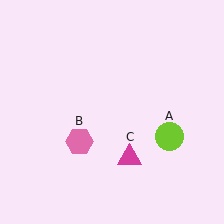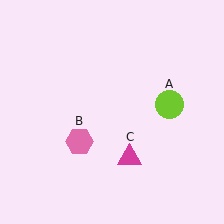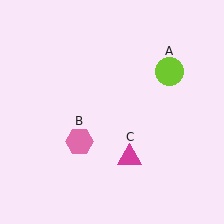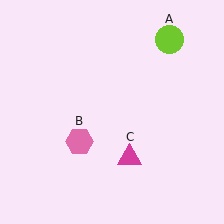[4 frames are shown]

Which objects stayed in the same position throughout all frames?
Pink hexagon (object B) and magenta triangle (object C) remained stationary.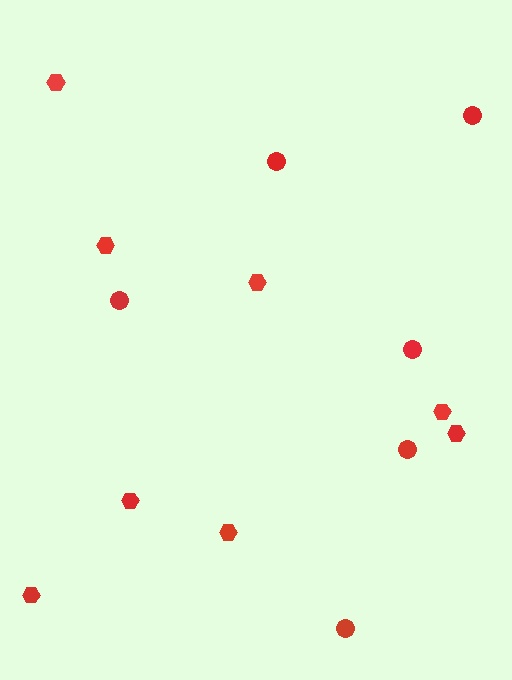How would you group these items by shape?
There are 2 groups: one group of circles (6) and one group of hexagons (8).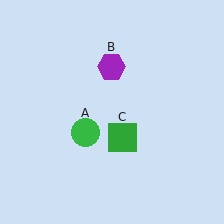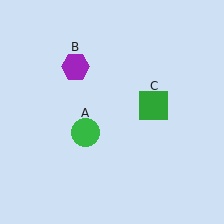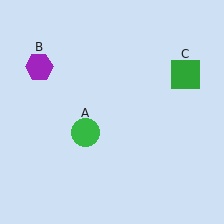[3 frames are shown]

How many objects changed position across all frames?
2 objects changed position: purple hexagon (object B), green square (object C).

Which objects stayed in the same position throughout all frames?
Green circle (object A) remained stationary.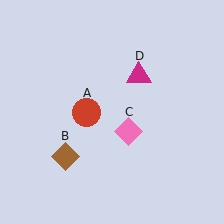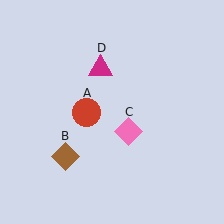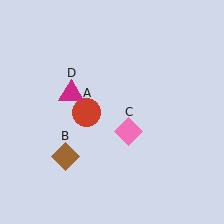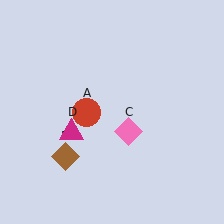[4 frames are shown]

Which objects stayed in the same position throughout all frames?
Red circle (object A) and brown diamond (object B) and pink diamond (object C) remained stationary.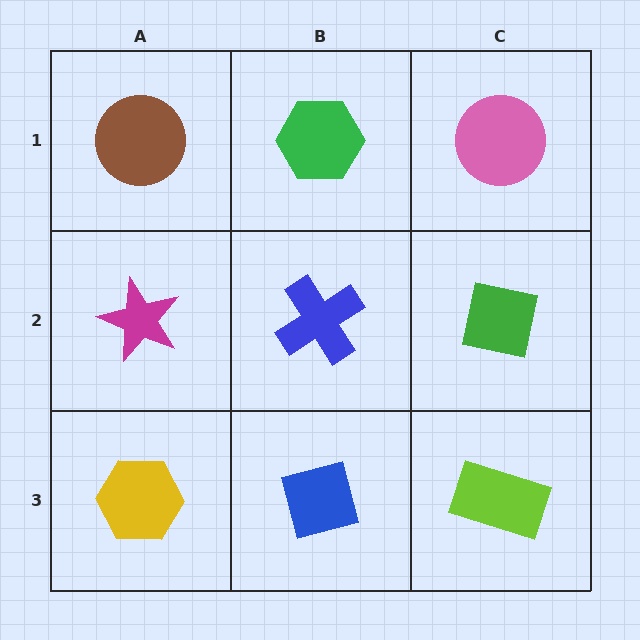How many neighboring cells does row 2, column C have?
3.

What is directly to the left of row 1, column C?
A green hexagon.